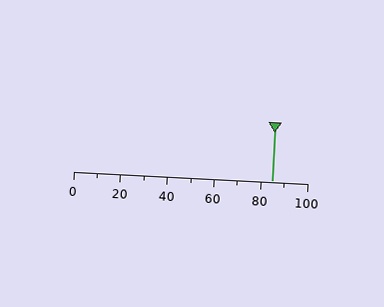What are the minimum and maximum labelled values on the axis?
The axis runs from 0 to 100.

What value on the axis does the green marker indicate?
The marker indicates approximately 85.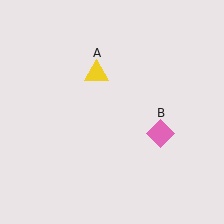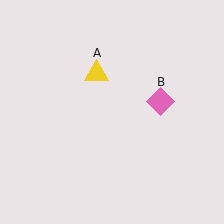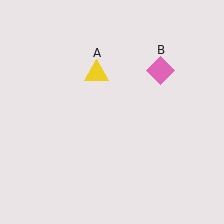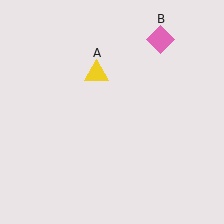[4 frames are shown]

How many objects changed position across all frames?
1 object changed position: pink diamond (object B).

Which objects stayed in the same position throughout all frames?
Yellow triangle (object A) remained stationary.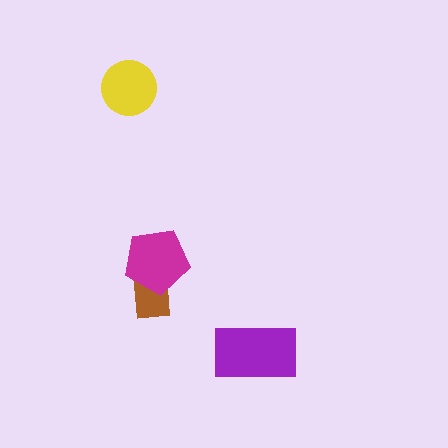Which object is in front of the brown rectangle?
The magenta pentagon is in front of the brown rectangle.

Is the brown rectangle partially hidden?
Yes, it is partially covered by another shape.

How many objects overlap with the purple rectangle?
0 objects overlap with the purple rectangle.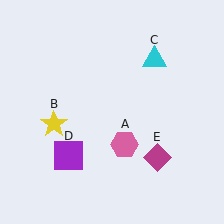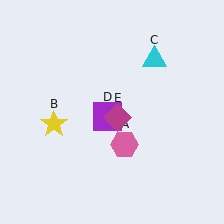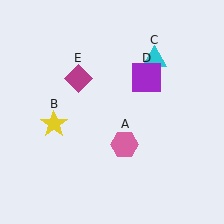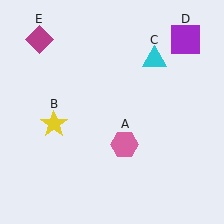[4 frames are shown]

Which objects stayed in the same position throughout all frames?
Pink hexagon (object A) and yellow star (object B) and cyan triangle (object C) remained stationary.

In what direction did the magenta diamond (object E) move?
The magenta diamond (object E) moved up and to the left.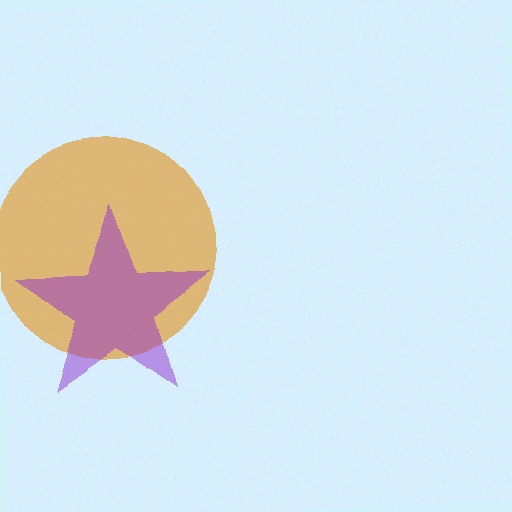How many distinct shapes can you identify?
There are 2 distinct shapes: an orange circle, a purple star.